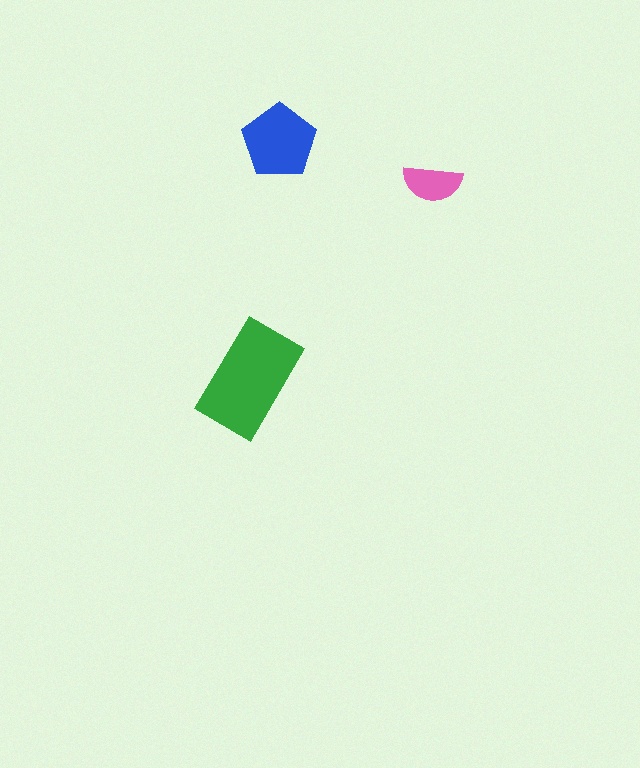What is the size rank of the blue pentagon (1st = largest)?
2nd.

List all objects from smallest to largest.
The pink semicircle, the blue pentagon, the green rectangle.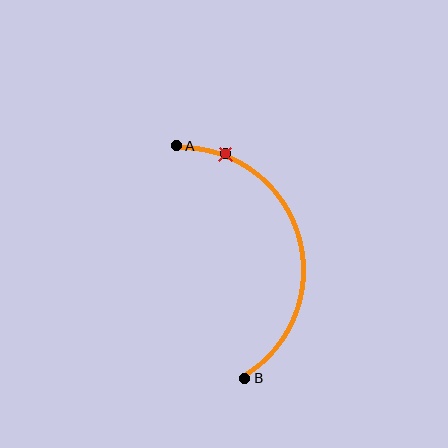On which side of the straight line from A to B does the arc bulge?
The arc bulges to the right of the straight line connecting A and B.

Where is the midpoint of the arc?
The arc midpoint is the point on the curve farthest from the straight line joining A and B. It sits to the right of that line.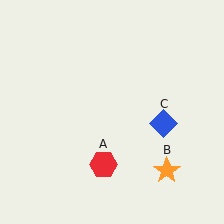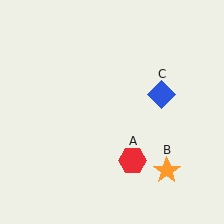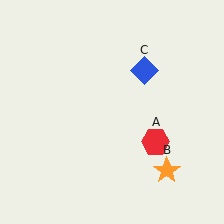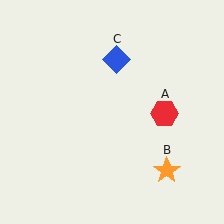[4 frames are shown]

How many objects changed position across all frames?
2 objects changed position: red hexagon (object A), blue diamond (object C).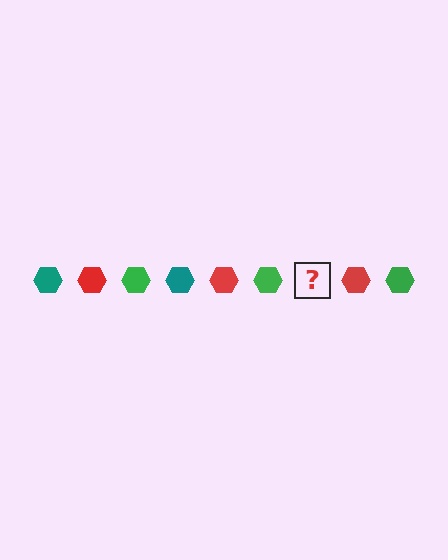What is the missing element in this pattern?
The missing element is a teal hexagon.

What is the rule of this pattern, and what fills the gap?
The rule is that the pattern cycles through teal, red, green hexagons. The gap should be filled with a teal hexagon.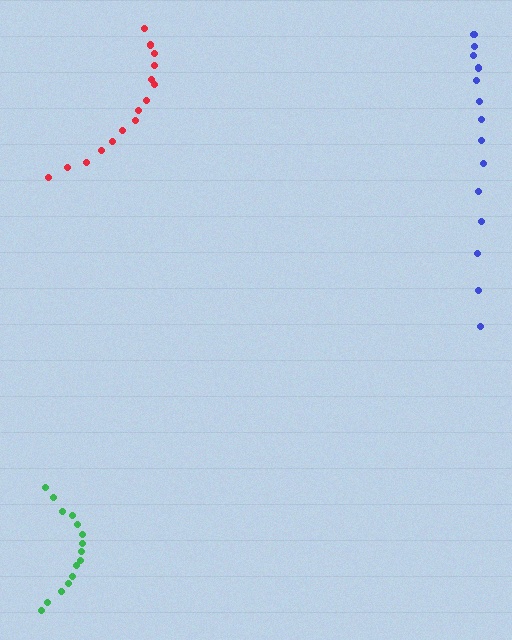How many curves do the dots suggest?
There are 3 distinct paths.